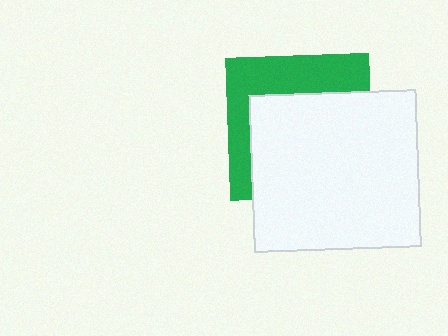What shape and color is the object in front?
The object in front is a white rectangle.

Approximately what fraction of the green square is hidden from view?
Roughly 62% of the green square is hidden behind the white rectangle.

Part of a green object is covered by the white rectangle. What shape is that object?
It is a square.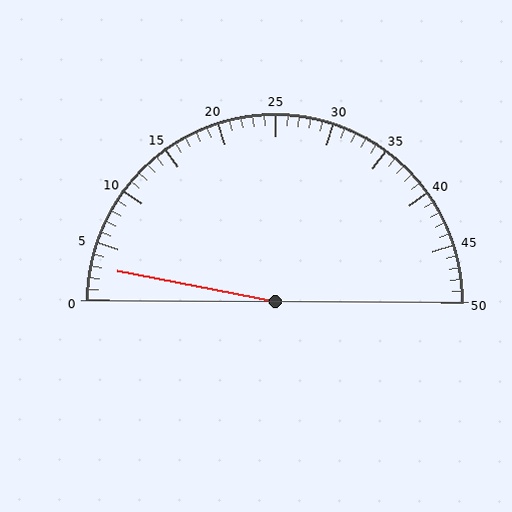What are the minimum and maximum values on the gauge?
The gauge ranges from 0 to 50.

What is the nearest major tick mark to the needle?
The nearest major tick mark is 5.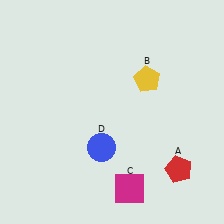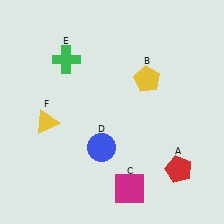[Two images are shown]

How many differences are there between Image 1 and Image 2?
There are 2 differences between the two images.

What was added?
A green cross (E), a yellow triangle (F) were added in Image 2.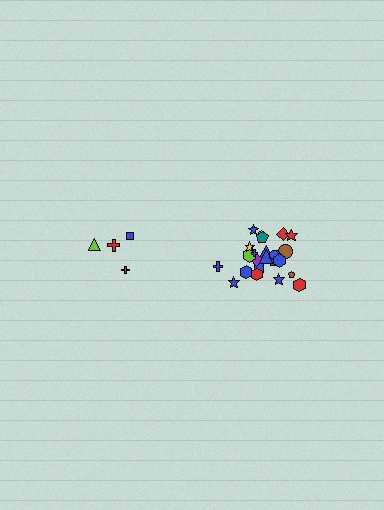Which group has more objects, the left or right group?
The right group.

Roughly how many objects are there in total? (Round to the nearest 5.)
Roughly 30 objects in total.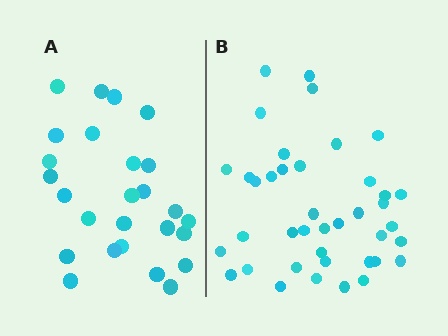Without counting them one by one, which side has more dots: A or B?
Region B (the right region) has more dots.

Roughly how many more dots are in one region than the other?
Region B has approximately 15 more dots than region A.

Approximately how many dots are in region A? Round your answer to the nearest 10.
About 30 dots. (The exact count is 26, which rounds to 30.)